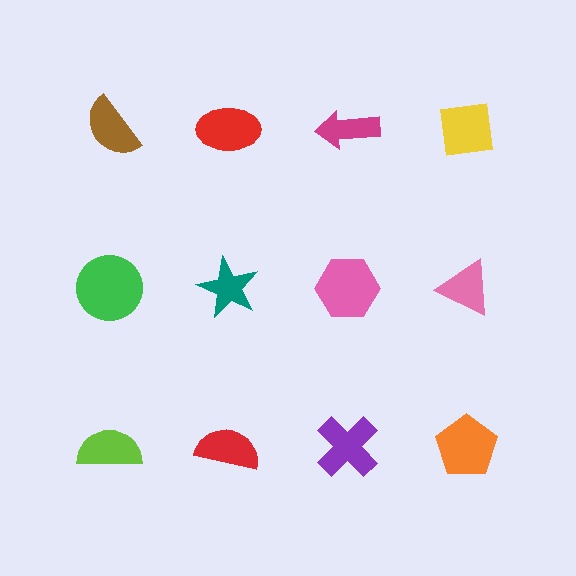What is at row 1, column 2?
A red ellipse.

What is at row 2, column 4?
A pink triangle.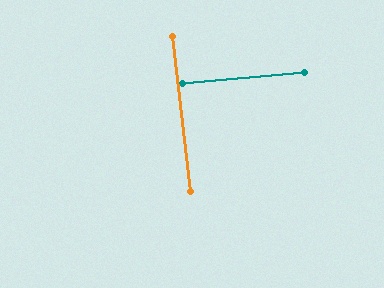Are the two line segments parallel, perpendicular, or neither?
Perpendicular — they meet at approximately 88°.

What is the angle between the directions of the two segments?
Approximately 88 degrees.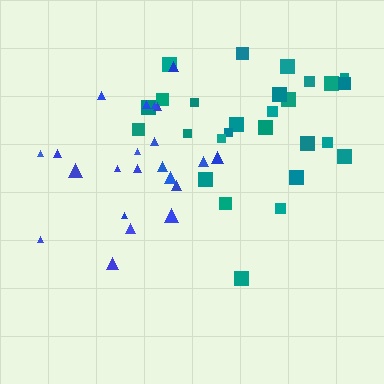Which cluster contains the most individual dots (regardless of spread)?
Teal (27).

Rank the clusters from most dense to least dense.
teal, blue.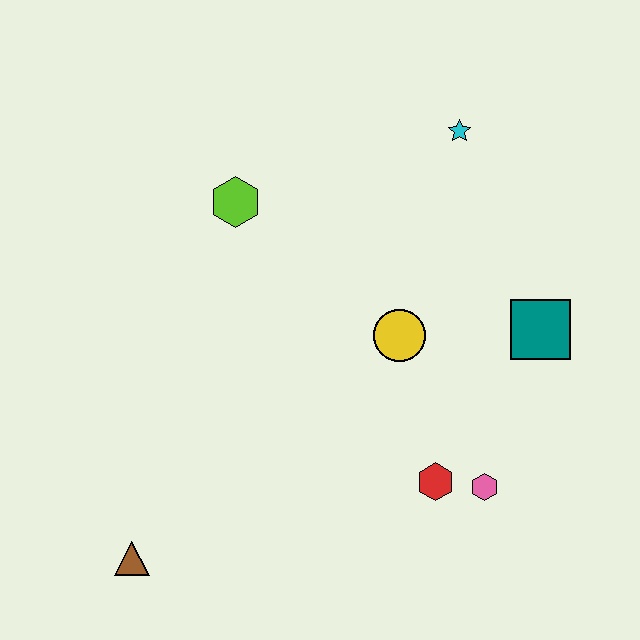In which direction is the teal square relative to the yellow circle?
The teal square is to the right of the yellow circle.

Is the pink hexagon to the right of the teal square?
No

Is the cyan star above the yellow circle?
Yes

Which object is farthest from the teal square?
The brown triangle is farthest from the teal square.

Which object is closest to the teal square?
The yellow circle is closest to the teal square.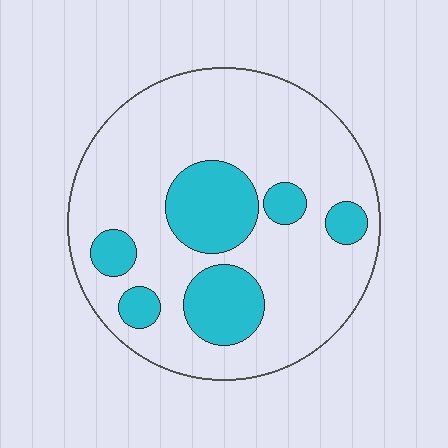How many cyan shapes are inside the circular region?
6.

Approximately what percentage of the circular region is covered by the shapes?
Approximately 25%.